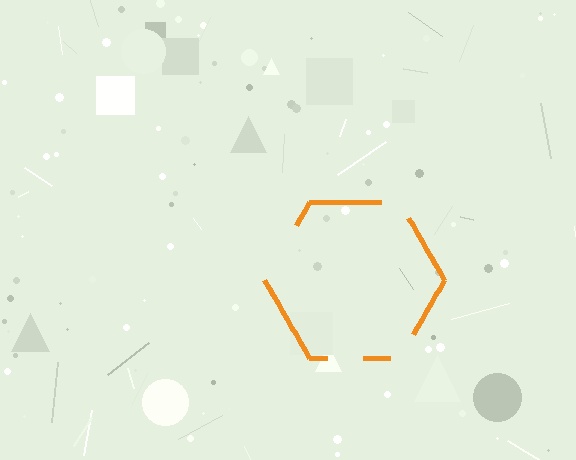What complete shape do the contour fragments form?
The contour fragments form a hexagon.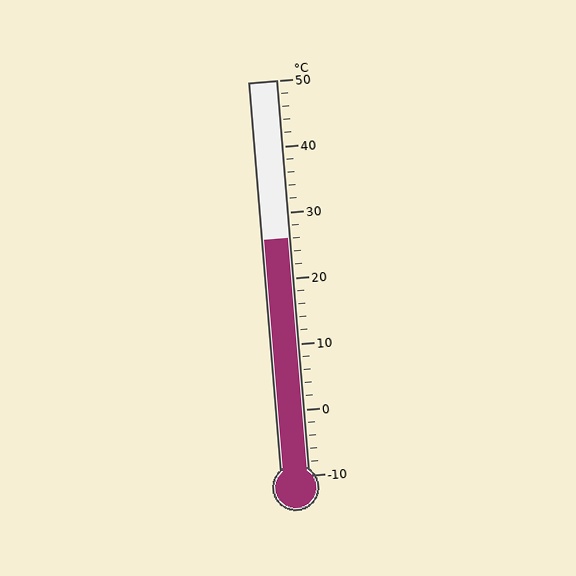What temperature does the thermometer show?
The thermometer shows approximately 26°C.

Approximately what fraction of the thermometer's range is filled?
The thermometer is filled to approximately 60% of its range.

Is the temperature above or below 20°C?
The temperature is above 20°C.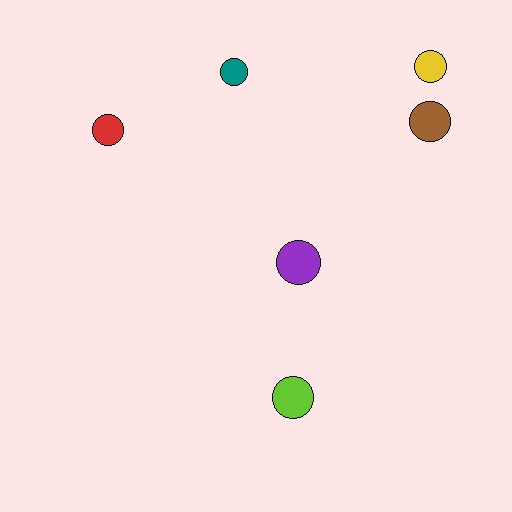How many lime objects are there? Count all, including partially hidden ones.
There is 1 lime object.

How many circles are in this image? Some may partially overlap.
There are 6 circles.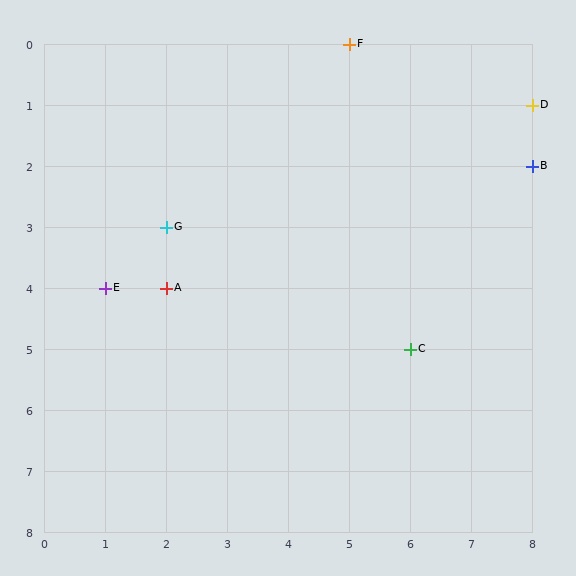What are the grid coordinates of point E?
Point E is at grid coordinates (1, 4).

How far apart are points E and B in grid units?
Points E and B are 7 columns and 2 rows apart (about 7.3 grid units diagonally).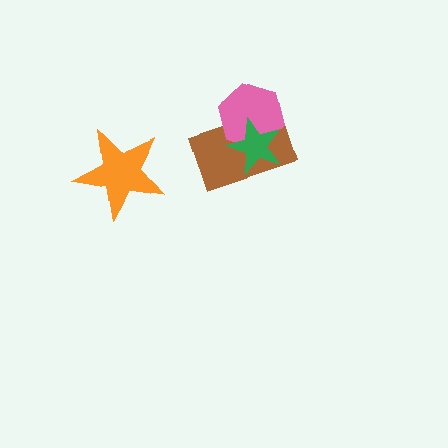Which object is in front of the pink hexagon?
The green star is in front of the pink hexagon.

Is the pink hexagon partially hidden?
Yes, it is partially covered by another shape.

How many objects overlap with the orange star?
0 objects overlap with the orange star.